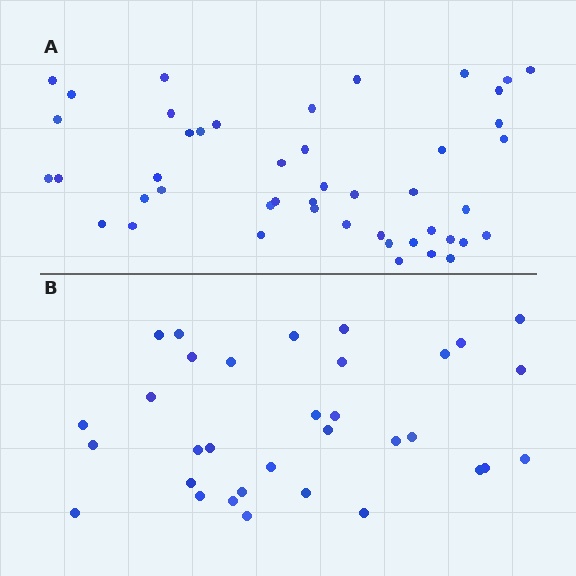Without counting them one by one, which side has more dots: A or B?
Region A (the top region) has more dots.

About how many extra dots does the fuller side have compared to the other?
Region A has approximately 15 more dots than region B.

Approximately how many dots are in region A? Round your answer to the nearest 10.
About 50 dots. (The exact count is 46, which rounds to 50.)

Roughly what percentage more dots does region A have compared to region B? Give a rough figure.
About 40% more.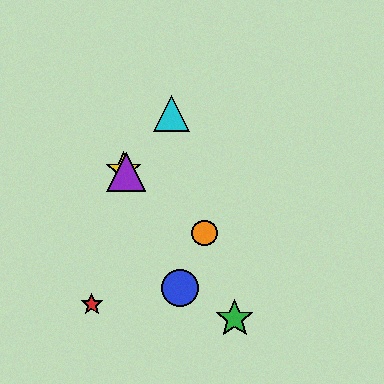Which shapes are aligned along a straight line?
The yellow star, the purple triangle, the orange circle are aligned along a straight line.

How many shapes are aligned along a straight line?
3 shapes (the yellow star, the purple triangle, the orange circle) are aligned along a straight line.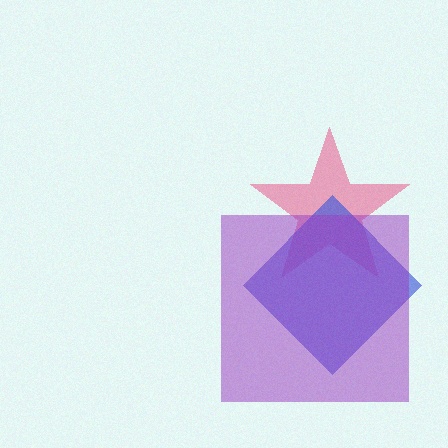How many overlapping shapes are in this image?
There are 3 overlapping shapes in the image.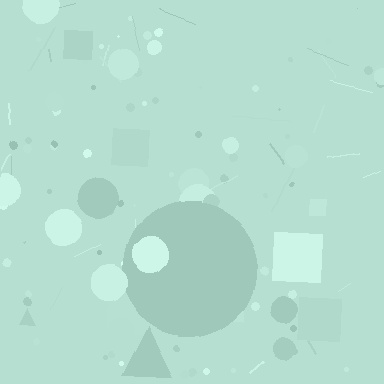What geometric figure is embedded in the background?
A circle is embedded in the background.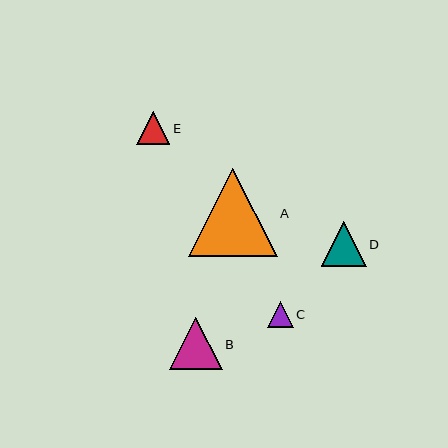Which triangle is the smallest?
Triangle C is the smallest with a size of approximately 26 pixels.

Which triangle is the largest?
Triangle A is the largest with a size of approximately 88 pixels.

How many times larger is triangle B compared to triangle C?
Triangle B is approximately 2.0 times the size of triangle C.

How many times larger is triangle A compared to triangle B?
Triangle A is approximately 1.7 times the size of triangle B.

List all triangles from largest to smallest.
From largest to smallest: A, B, D, E, C.